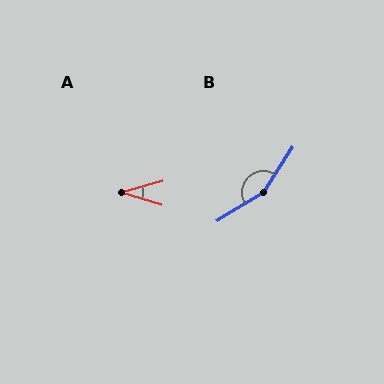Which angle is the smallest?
A, at approximately 33 degrees.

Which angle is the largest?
B, at approximately 154 degrees.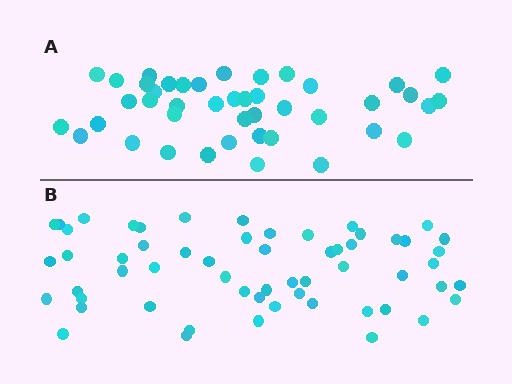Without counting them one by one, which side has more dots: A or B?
Region B (the bottom region) has more dots.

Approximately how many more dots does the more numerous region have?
Region B has approximately 15 more dots than region A.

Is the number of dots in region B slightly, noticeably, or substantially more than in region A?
Region B has noticeably more, but not dramatically so. The ratio is roughly 1.3 to 1.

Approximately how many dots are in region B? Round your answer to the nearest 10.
About 60 dots. (The exact count is 58, which rounds to 60.)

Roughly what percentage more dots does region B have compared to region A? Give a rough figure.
About 35% more.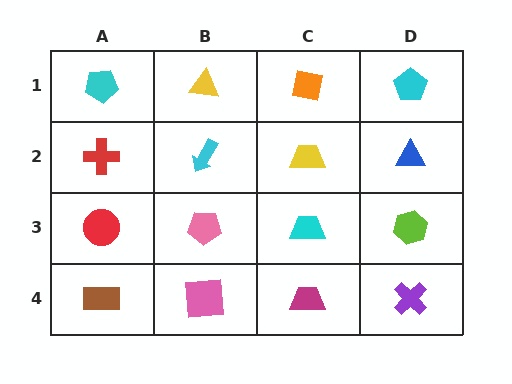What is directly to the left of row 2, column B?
A red cross.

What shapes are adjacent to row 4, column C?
A cyan trapezoid (row 3, column C), a pink square (row 4, column B), a purple cross (row 4, column D).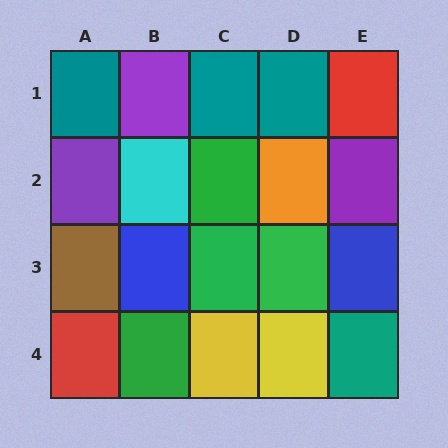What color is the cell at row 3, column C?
Green.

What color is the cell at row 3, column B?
Blue.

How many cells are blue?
2 cells are blue.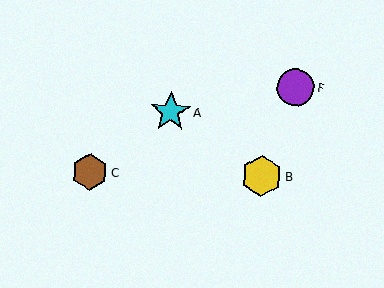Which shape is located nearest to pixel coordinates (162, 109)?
The cyan star (labeled A) at (170, 112) is nearest to that location.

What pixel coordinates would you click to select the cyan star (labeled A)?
Click at (170, 112) to select the cyan star A.